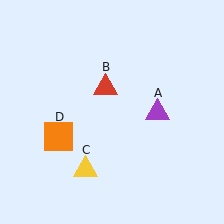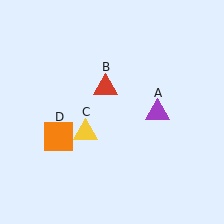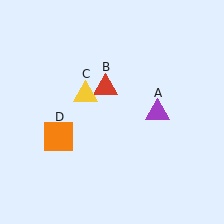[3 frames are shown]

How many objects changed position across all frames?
1 object changed position: yellow triangle (object C).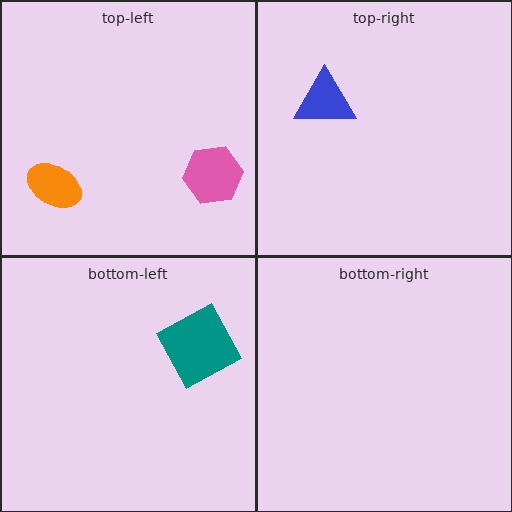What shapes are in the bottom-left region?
The teal square.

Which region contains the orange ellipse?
The top-left region.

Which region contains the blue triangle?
The top-right region.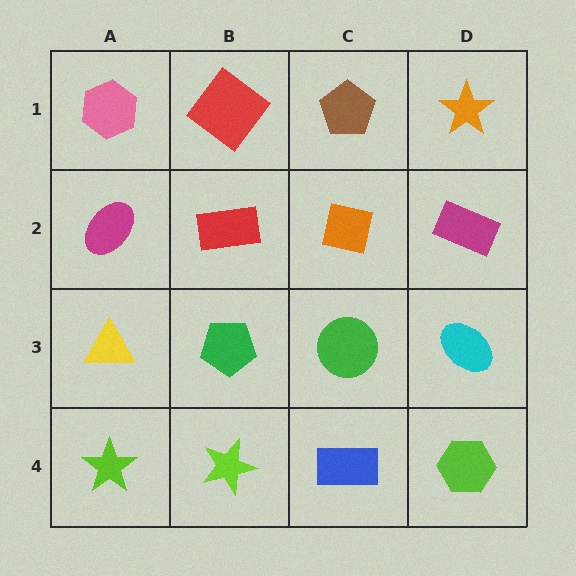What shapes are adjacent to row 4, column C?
A green circle (row 3, column C), a lime star (row 4, column B), a lime hexagon (row 4, column D).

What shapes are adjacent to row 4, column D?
A cyan ellipse (row 3, column D), a blue rectangle (row 4, column C).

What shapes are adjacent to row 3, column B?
A red rectangle (row 2, column B), a lime star (row 4, column B), a yellow triangle (row 3, column A), a green circle (row 3, column C).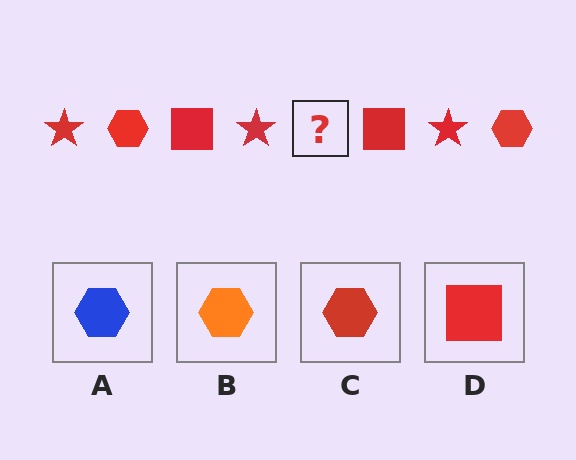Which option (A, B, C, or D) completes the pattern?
C.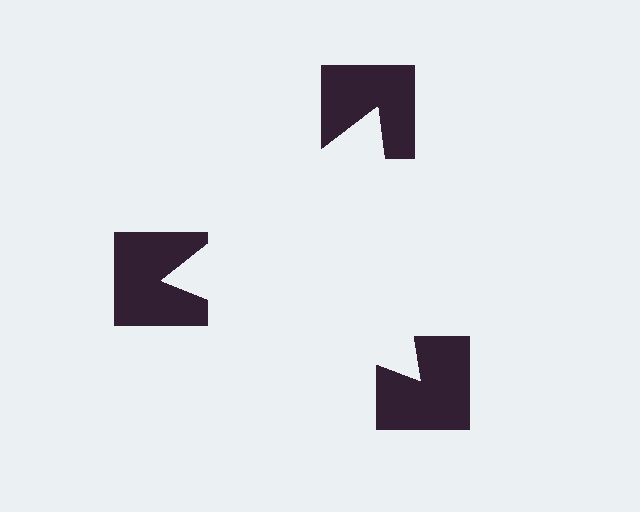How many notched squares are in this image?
There are 3 — one at each vertex of the illusory triangle.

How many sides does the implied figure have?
3 sides.